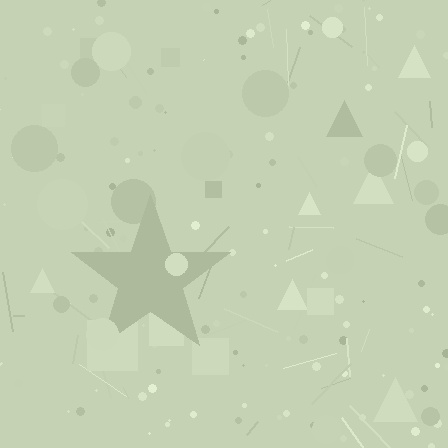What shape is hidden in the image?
A star is hidden in the image.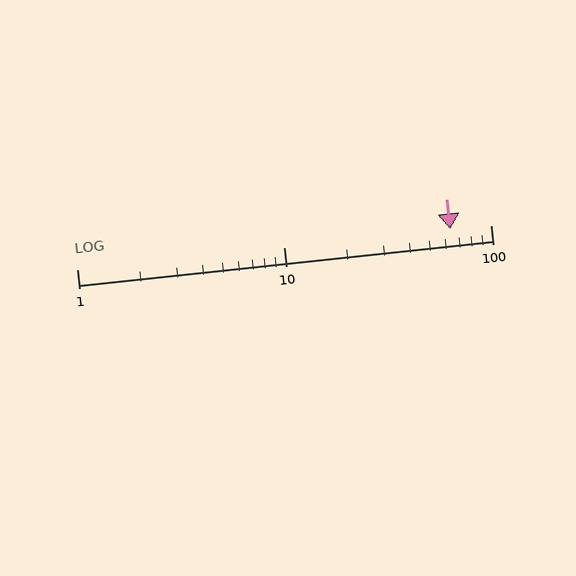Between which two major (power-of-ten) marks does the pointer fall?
The pointer is between 10 and 100.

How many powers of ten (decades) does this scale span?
The scale spans 2 decades, from 1 to 100.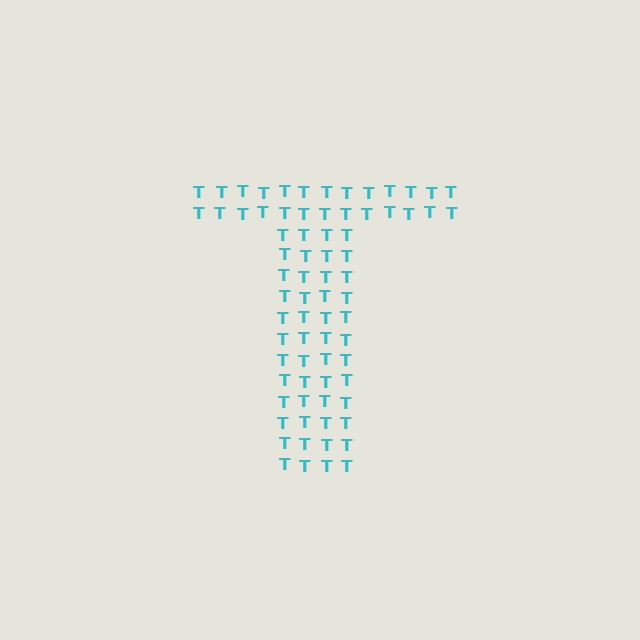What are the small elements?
The small elements are letter T's.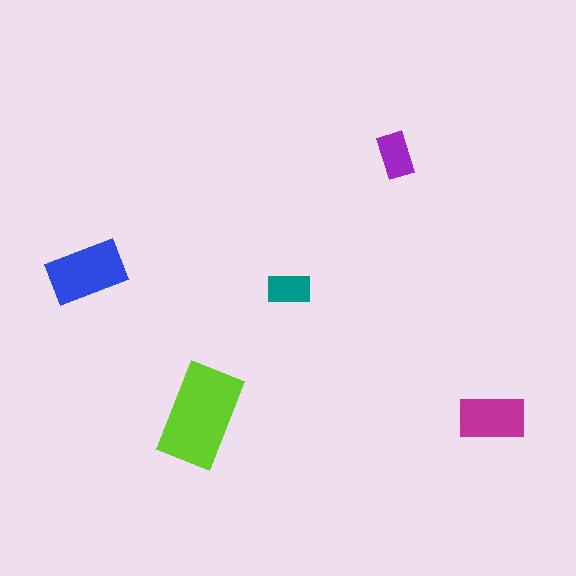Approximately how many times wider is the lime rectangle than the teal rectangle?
About 2.5 times wider.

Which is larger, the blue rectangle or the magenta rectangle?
The blue one.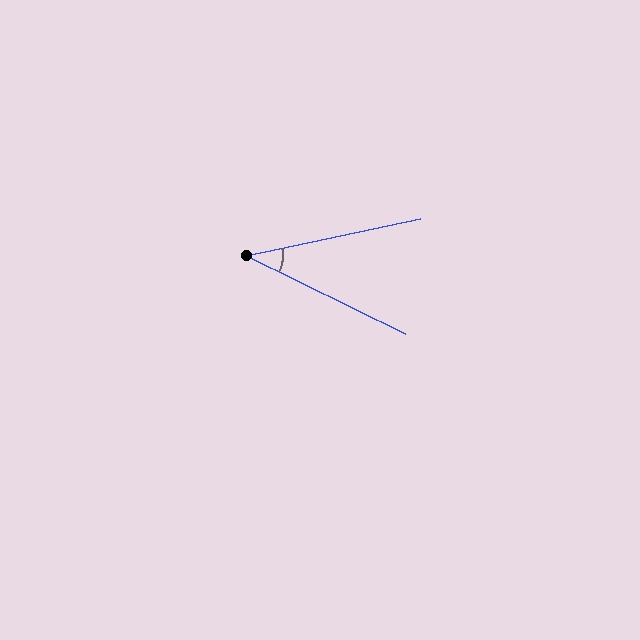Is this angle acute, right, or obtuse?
It is acute.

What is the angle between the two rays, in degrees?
Approximately 38 degrees.